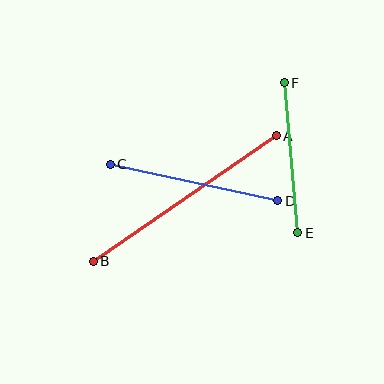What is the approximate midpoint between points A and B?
The midpoint is at approximately (185, 198) pixels.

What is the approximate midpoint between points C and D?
The midpoint is at approximately (194, 183) pixels.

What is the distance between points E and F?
The distance is approximately 151 pixels.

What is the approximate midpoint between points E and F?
The midpoint is at approximately (291, 158) pixels.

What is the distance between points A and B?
The distance is approximately 222 pixels.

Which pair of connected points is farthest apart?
Points A and B are farthest apart.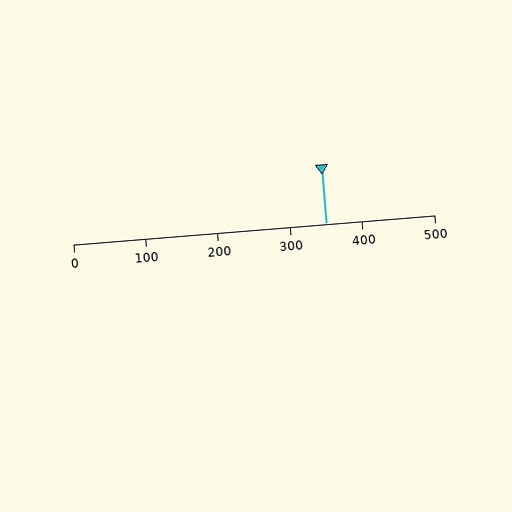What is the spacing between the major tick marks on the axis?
The major ticks are spaced 100 apart.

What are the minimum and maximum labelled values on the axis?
The axis runs from 0 to 500.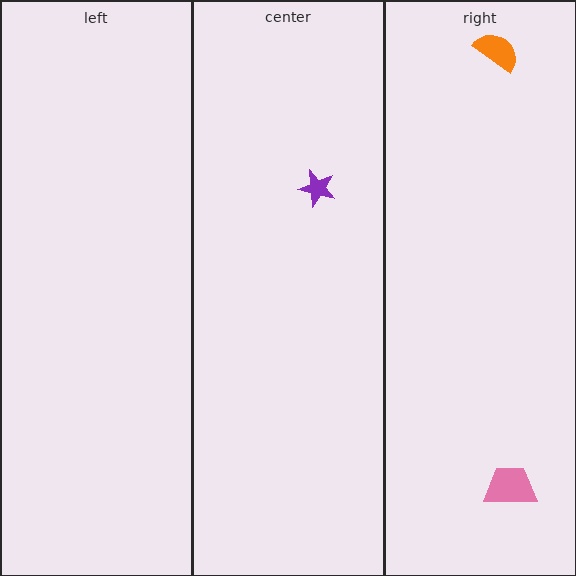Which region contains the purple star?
The center region.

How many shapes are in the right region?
2.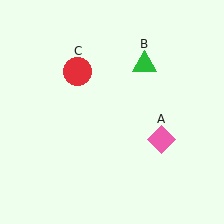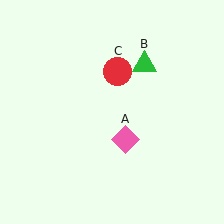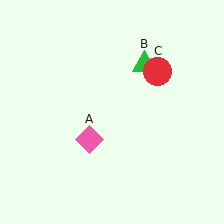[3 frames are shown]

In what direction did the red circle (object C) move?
The red circle (object C) moved right.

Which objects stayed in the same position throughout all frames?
Green triangle (object B) remained stationary.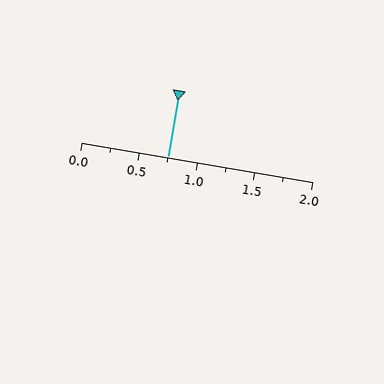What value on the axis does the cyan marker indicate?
The marker indicates approximately 0.75.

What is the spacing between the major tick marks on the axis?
The major ticks are spaced 0.5 apart.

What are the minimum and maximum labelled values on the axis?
The axis runs from 0.0 to 2.0.